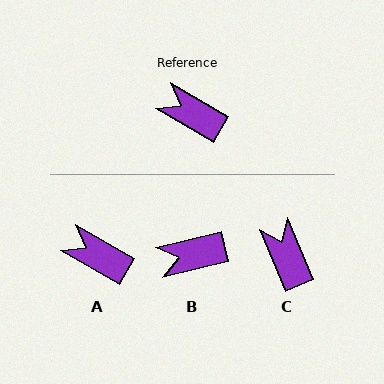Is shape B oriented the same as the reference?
No, it is off by about 44 degrees.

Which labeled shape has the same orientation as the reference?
A.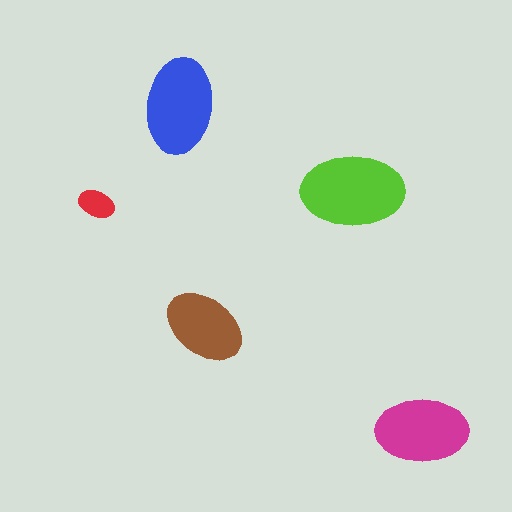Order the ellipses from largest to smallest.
the lime one, the blue one, the magenta one, the brown one, the red one.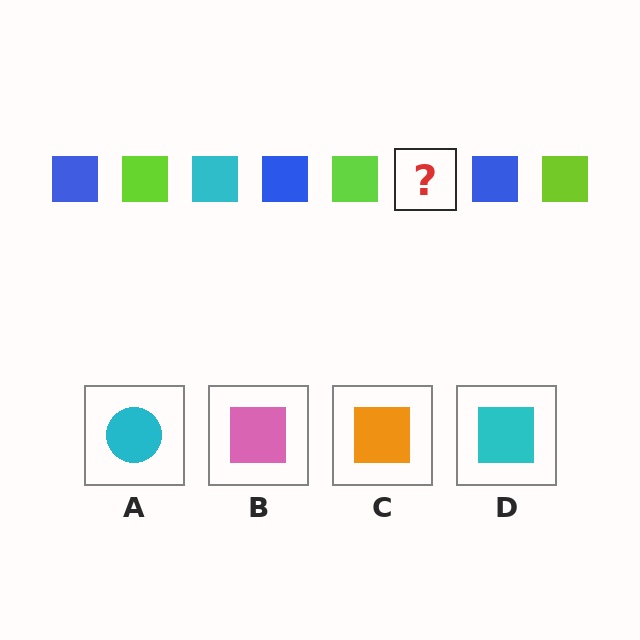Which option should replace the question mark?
Option D.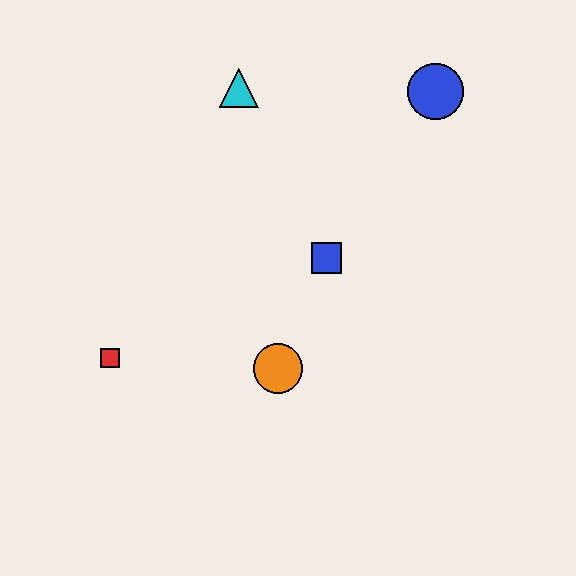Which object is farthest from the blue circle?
The red square is farthest from the blue circle.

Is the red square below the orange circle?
No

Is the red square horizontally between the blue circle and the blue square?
No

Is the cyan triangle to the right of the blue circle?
No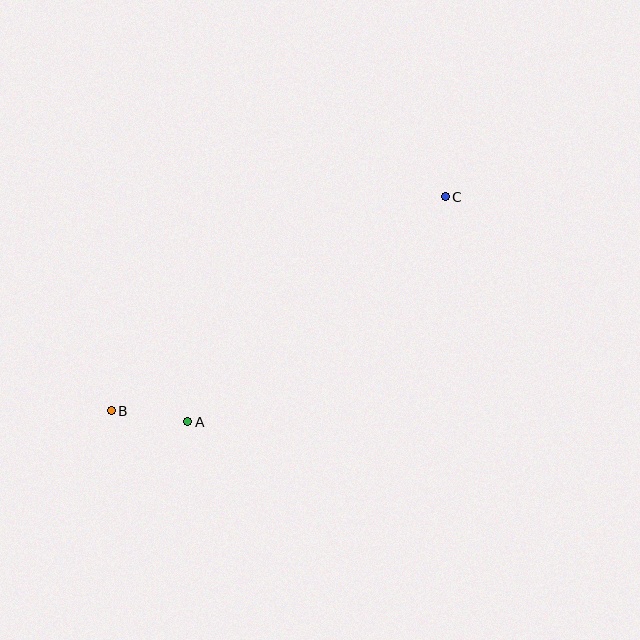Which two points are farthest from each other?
Points B and C are farthest from each other.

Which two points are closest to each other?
Points A and B are closest to each other.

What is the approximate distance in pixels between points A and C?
The distance between A and C is approximately 342 pixels.